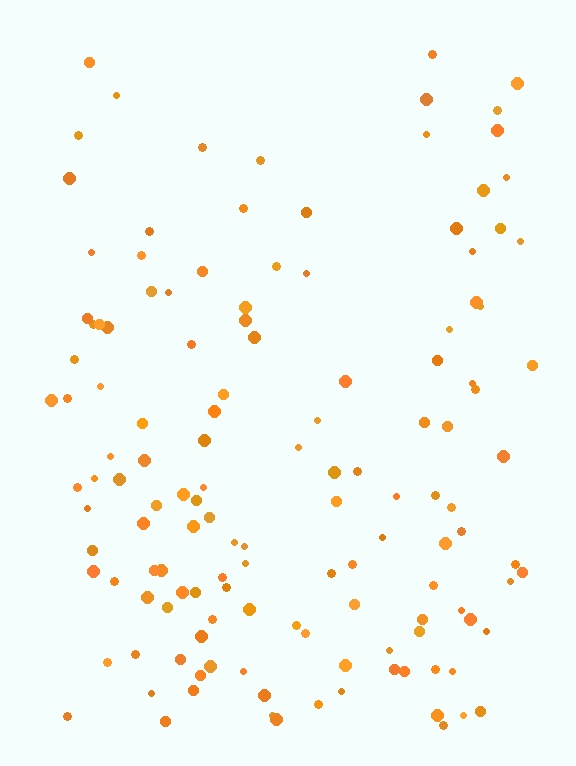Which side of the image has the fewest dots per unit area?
The top.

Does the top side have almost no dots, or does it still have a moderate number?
Still a moderate number, just noticeably fewer than the bottom.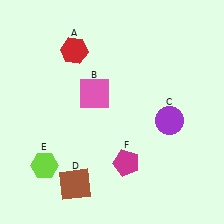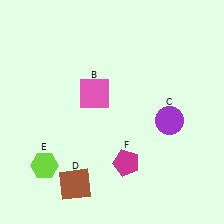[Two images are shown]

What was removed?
The red hexagon (A) was removed in Image 2.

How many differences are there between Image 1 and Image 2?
There is 1 difference between the two images.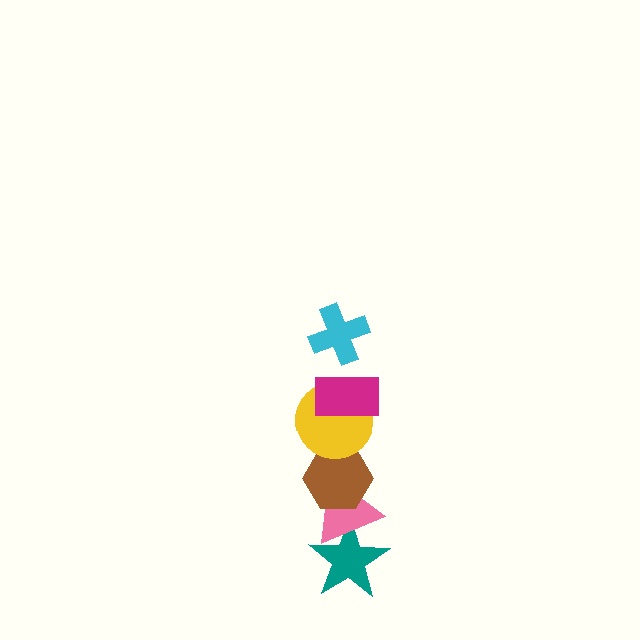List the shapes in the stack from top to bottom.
From top to bottom: the cyan cross, the magenta rectangle, the yellow circle, the brown hexagon, the pink triangle, the teal star.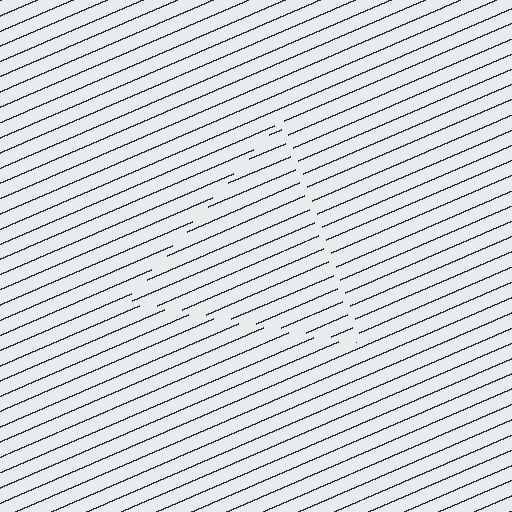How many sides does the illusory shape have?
3 sides — the line-ends trace a triangle.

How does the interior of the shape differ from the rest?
The interior of the shape contains the same grating, shifted by half a period — the contour is defined by the phase discontinuity where line-ends from the inner and outer gratings abut.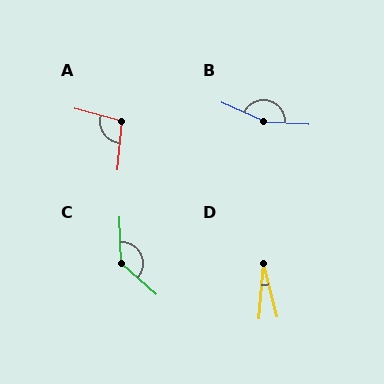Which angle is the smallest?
D, at approximately 18 degrees.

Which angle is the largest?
B, at approximately 159 degrees.